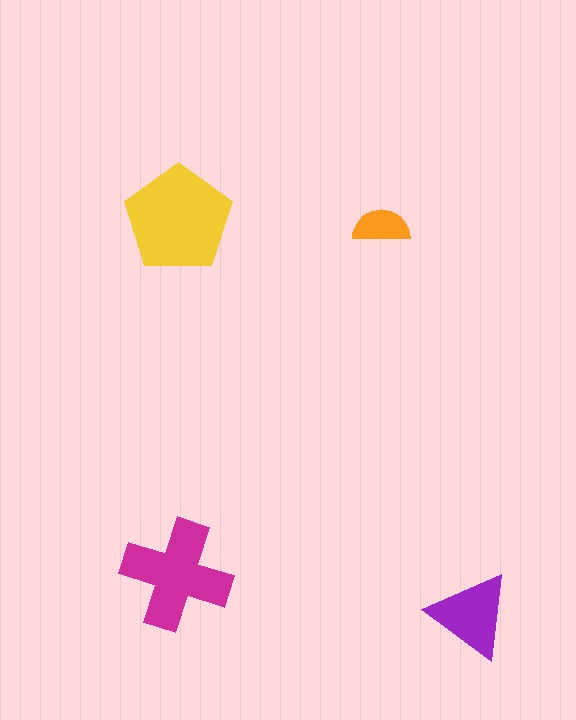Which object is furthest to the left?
The magenta cross is leftmost.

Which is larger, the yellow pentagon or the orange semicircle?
The yellow pentagon.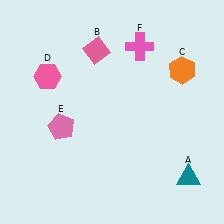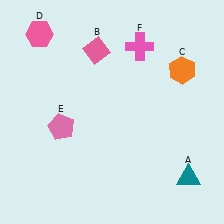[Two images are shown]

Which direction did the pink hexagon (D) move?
The pink hexagon (D) moved up.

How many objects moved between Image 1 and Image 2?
1 object moved between the two images.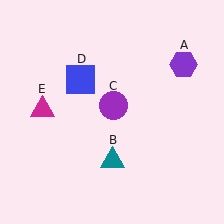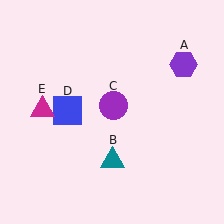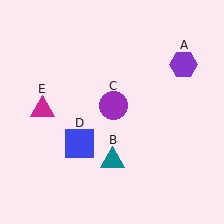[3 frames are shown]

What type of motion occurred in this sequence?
The blue square (object D) rotated counterclockwise around the center of the scene.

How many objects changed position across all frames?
1 object changed position: blue square (object D).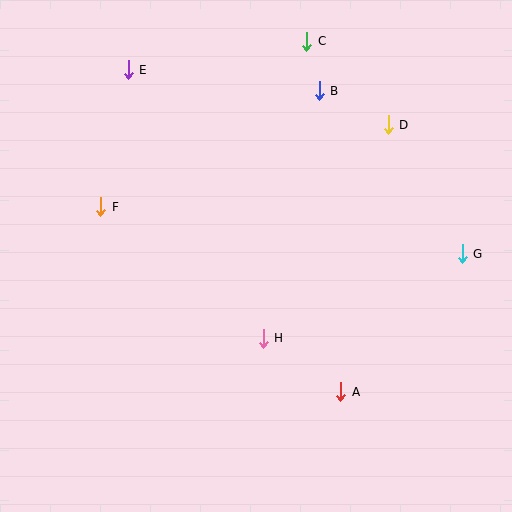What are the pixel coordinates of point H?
Point H is at (263, 338).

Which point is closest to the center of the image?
Point H at (263, 338) is closest to the center.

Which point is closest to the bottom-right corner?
Point A is closest to the bottom-right corner.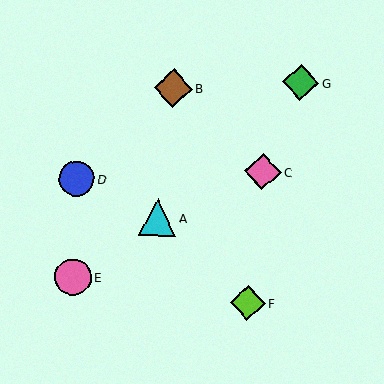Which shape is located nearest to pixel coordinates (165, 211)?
The cyan triangle (labeled A) at (157, 218) is nearest to that location.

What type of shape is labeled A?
Shape A is a cyan triangle.